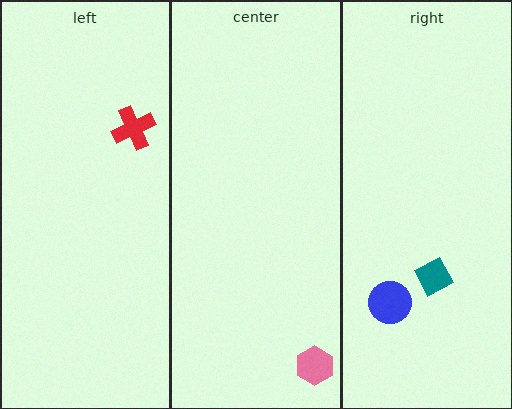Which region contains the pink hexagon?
The center region.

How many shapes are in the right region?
2.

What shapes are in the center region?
The pink hexagon.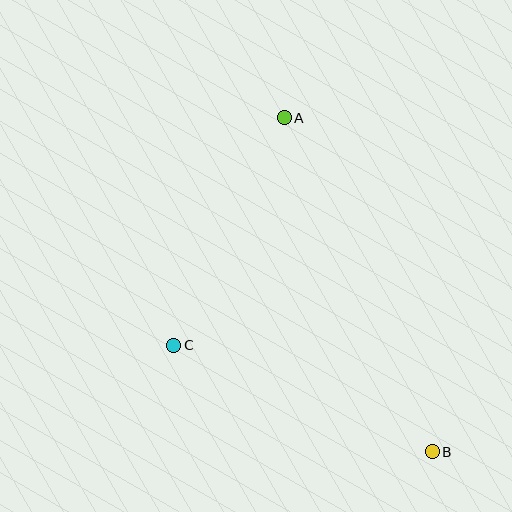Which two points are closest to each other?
Points A and C are closest to each other.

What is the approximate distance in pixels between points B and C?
The distance between B and C is approximately 280 pixels.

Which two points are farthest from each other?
Points A and B are farthest from each other.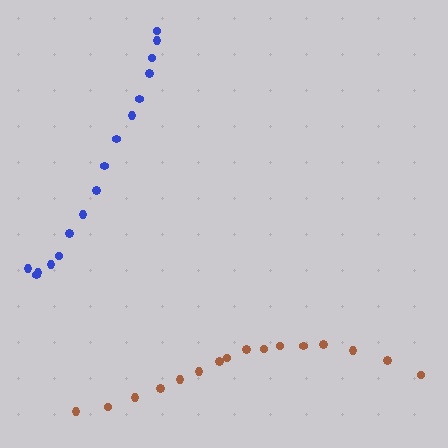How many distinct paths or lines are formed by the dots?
There are 2 distinct paths.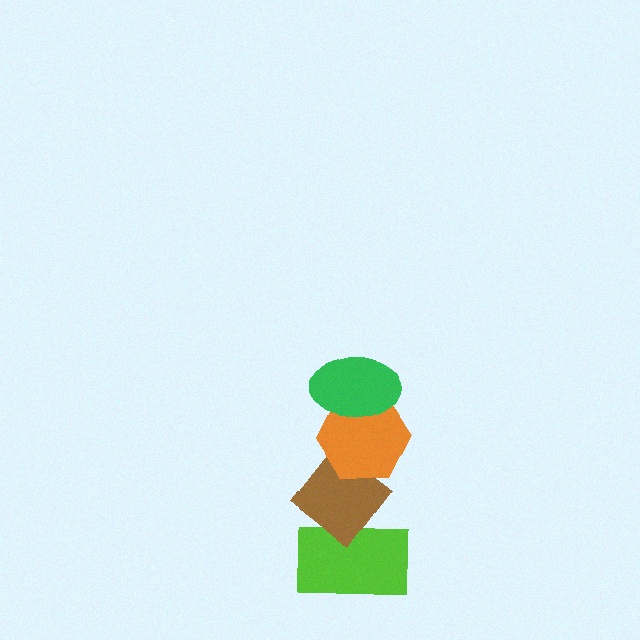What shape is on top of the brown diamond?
The orange hexagon is on top of the brown diamond.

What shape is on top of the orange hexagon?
The green ellipse is on top of the orange hexagon.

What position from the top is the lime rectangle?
The lime rectangle is 4th from the top.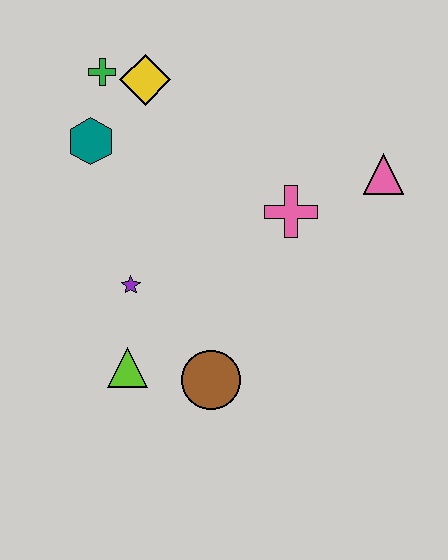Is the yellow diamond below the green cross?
Yes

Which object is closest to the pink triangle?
The pink cross is closest to the pink triangle.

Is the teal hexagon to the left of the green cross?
Yes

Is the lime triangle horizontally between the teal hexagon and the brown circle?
Yes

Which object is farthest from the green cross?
The brown circle is farthest from the green cross.